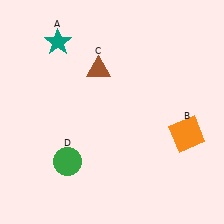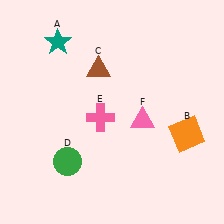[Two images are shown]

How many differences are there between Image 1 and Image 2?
There are 2 differences between the two images.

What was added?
A pink cross (E), a pink triangle (F) were added in Image 2.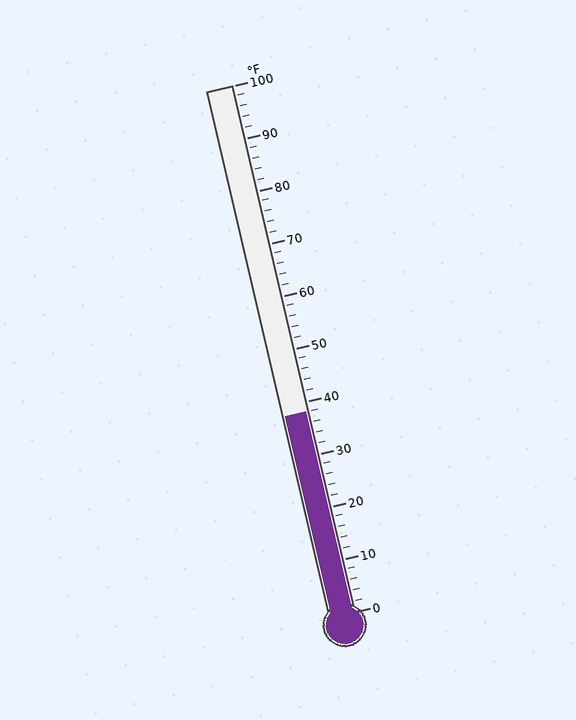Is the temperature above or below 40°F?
The temperature is below 40°F.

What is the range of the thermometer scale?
The thermometer scale ranges from 0°F to 100°F.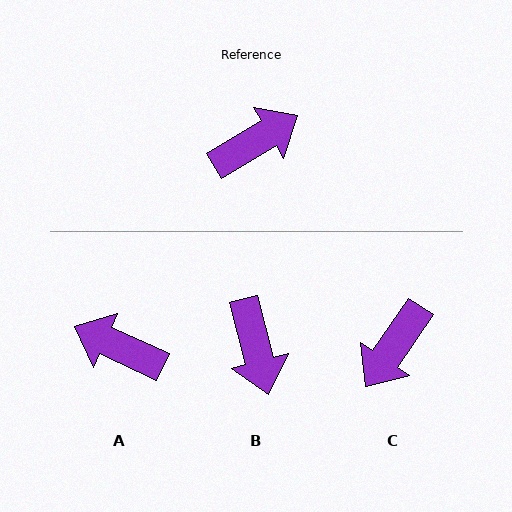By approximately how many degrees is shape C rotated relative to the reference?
Approximately 155 degrees clockwise.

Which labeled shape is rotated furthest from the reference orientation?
C, about 155 degrees away.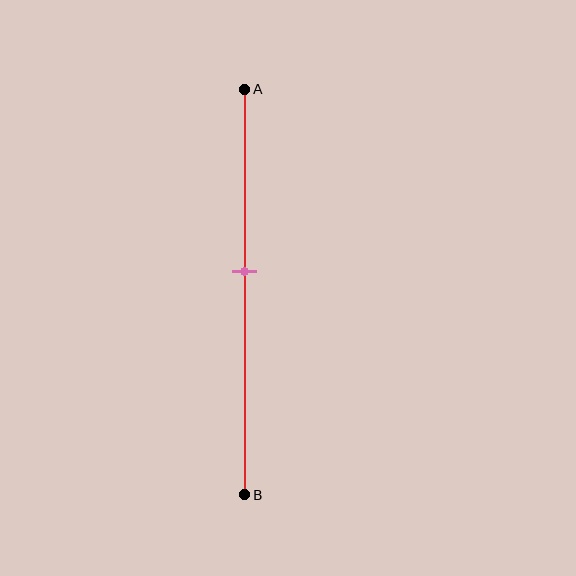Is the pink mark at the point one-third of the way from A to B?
No, the mark is at about 45% from A, not at the 33% one-third point.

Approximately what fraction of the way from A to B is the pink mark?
The pink mark is approximately 45% of the way from A to B.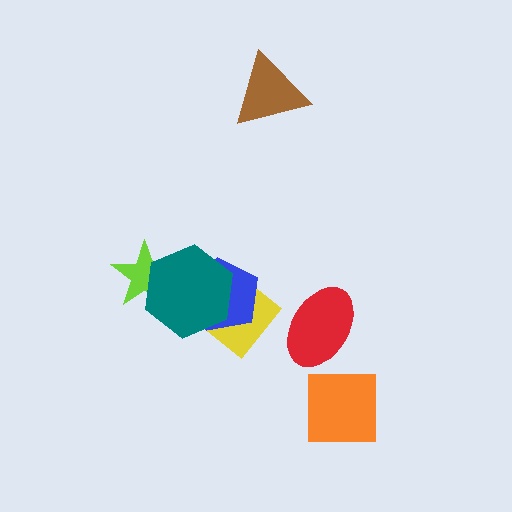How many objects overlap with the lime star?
1 object overlaps with the lime star.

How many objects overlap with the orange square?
0 objects overlap with the orange square.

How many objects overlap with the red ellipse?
0 objects overlap with the red ellipse.